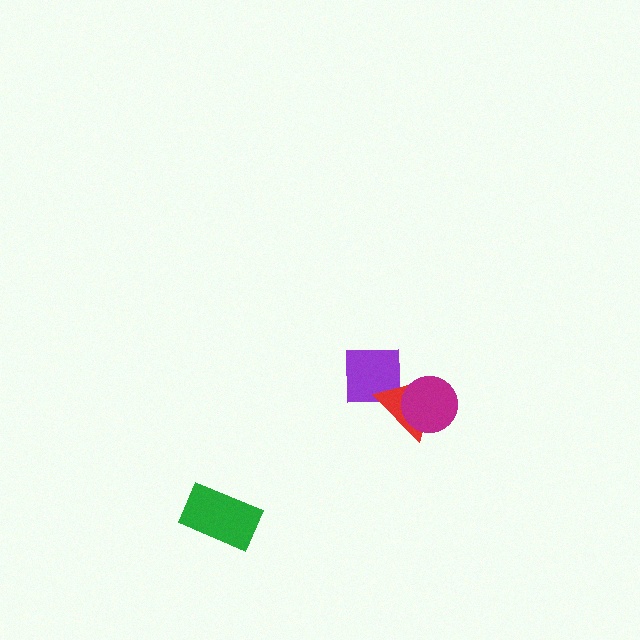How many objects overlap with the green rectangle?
0 objects overlap with the green rectangle.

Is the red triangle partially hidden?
Yes, it is partially covered by another shape.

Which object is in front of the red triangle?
The magenta circle is in front of the red triangle.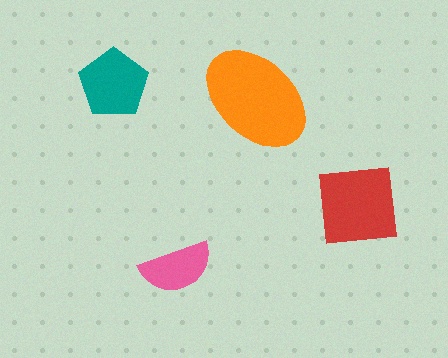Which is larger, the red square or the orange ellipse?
The orange ellipse.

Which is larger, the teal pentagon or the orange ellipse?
The orange ellipse.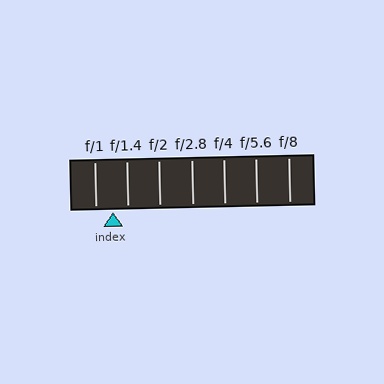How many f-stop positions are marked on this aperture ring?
There are 7 f-stop positions marked.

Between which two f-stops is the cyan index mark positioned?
The index mark is between f/1 and f/1.4.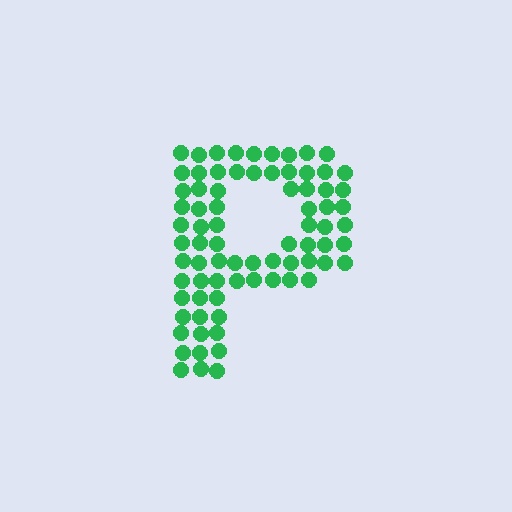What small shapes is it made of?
It is made of small circles.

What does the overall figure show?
The overall figure shows the letter P.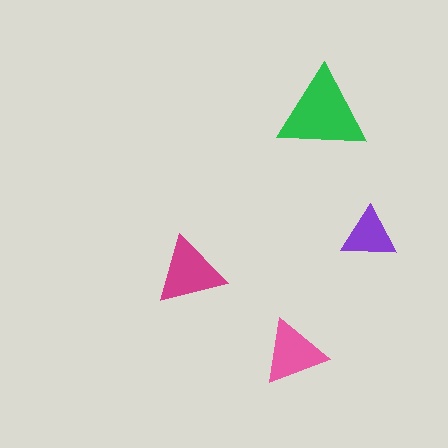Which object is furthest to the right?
The purple triangle is rightmost.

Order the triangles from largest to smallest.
the green one, the magenta one, the pink one, the purple one.